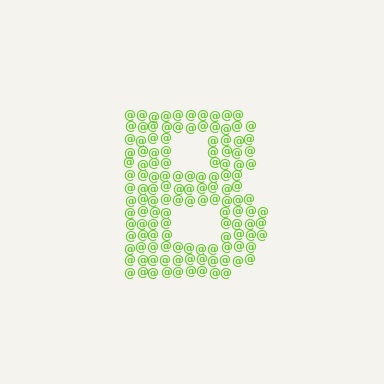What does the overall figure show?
The overall figure shows the letter B.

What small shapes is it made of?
It is made of small at signs.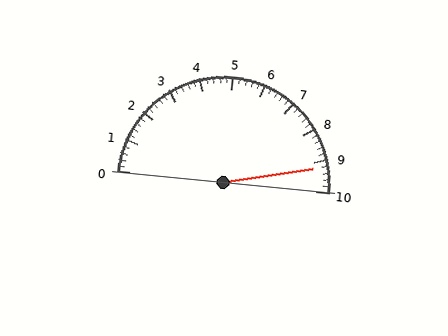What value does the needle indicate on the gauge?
The needle indicates approximately 9.2.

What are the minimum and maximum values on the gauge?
The gauge ranges from 0 to 10.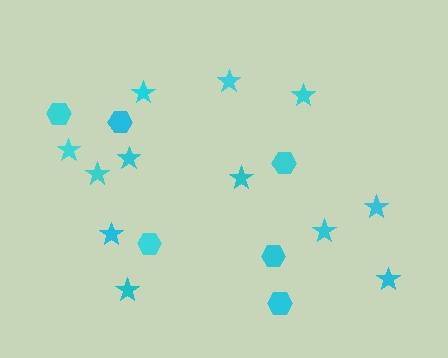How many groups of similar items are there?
There are 2 groups: one group of hexagons (6) and one group of stars (12).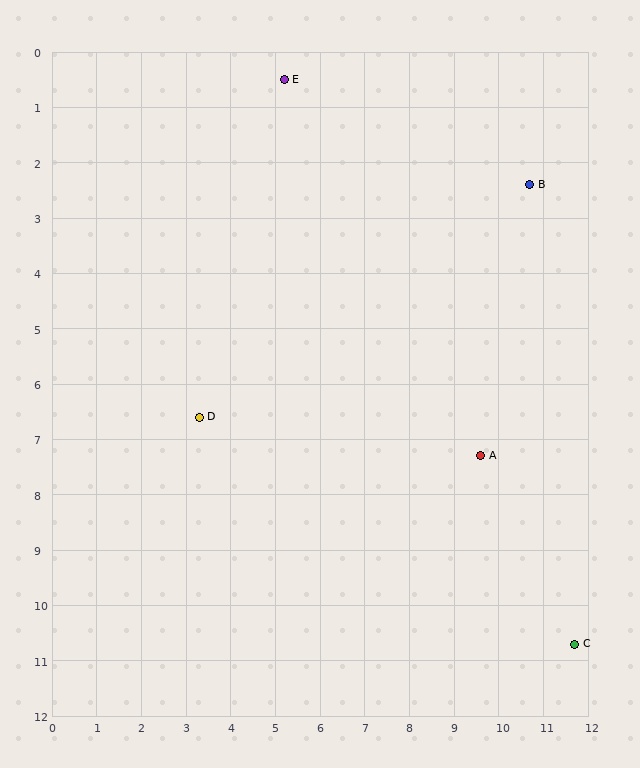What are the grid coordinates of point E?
Point E is at approximately (5.2, 0.5).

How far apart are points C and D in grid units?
Points C and D are about 9.3 grid units apart.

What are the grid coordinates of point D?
Point D is at approximately (3.3, 6.6).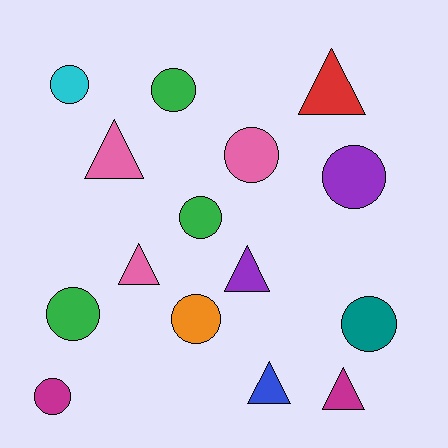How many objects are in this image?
There are 15 objects.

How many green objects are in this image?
There are 3 green objects.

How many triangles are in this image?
There are 6 triangles.